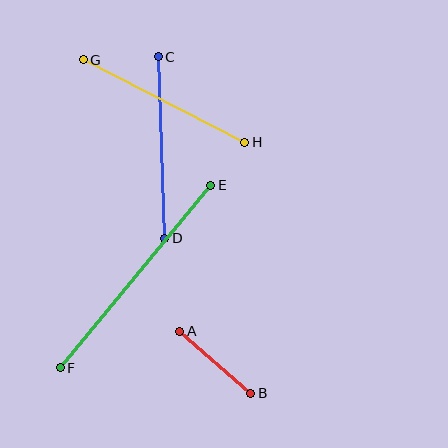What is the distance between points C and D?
The distance is approximately 182 pixels.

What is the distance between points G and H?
The distance is approximately 181 pixels.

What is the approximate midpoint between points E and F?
The midpoint is at approximately (135, 276) pixels.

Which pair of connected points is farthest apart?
Points E and F are farthest apart.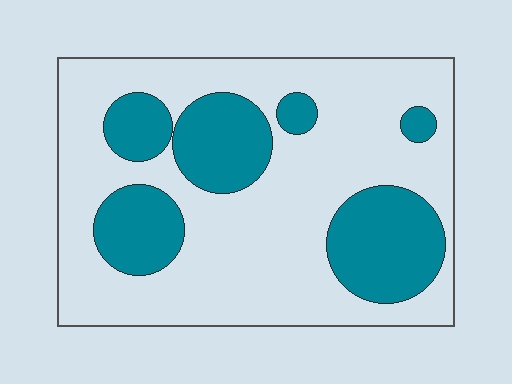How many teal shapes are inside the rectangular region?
6.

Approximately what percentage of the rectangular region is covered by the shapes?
Approximately 30%.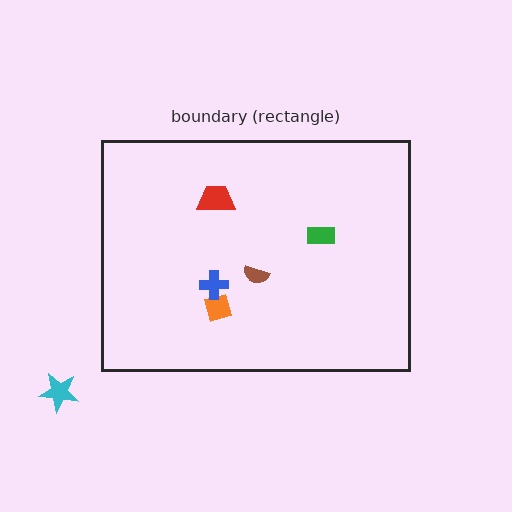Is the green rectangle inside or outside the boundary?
Inside.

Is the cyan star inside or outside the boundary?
Outside.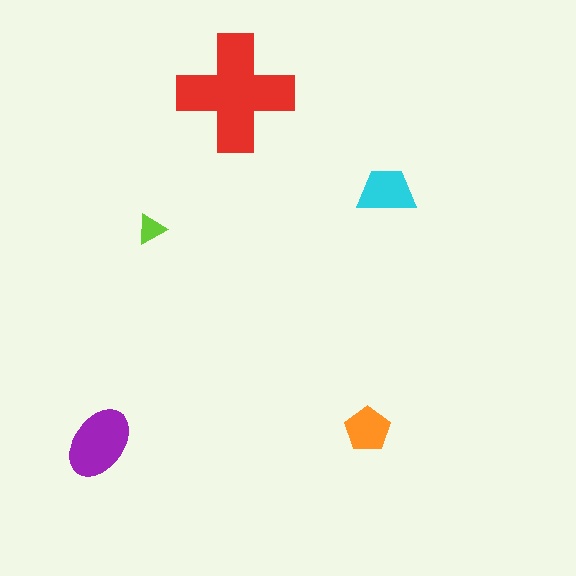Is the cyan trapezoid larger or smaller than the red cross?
Smaller.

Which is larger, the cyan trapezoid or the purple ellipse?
The purple ellipse.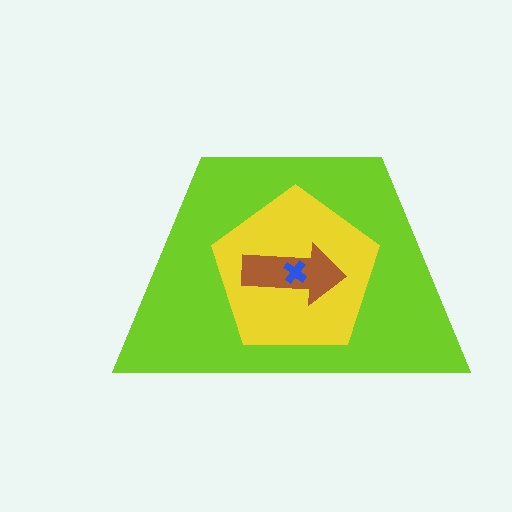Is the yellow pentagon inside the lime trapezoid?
Yes.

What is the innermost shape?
The blue cross.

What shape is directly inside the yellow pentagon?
The brown arrow.